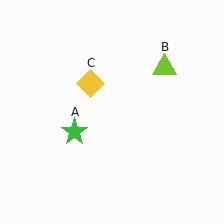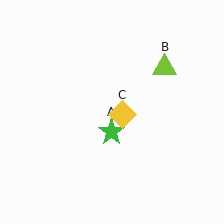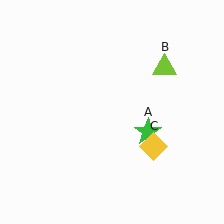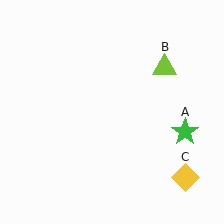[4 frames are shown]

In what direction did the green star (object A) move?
The green star (object A) moved right.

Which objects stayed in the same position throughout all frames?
Lime triangle (object B) remained stationary.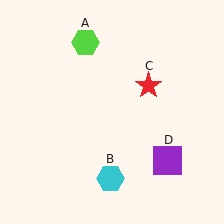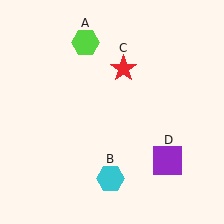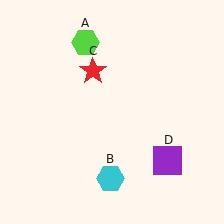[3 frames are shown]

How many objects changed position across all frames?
1 object changed position: red star (object C).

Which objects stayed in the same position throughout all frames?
Lime hexagon (object A) and cyan hexagon (object B) and purple square (object D) remained stationary.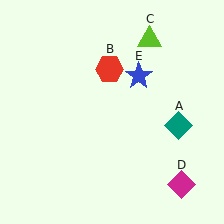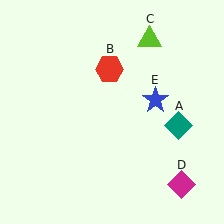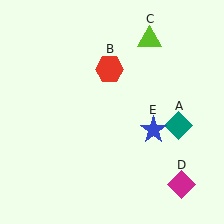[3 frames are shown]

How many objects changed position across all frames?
1 object changed position: blue star (object E).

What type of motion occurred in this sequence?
The blue star (object E) rotated clockwise around the center of the scene.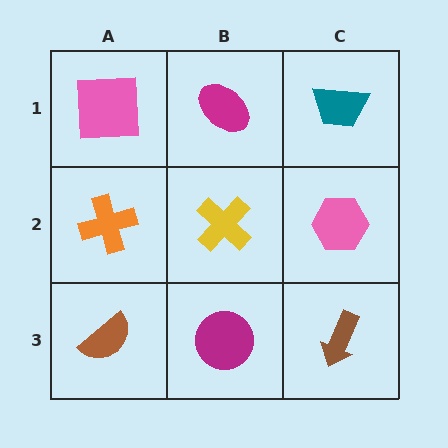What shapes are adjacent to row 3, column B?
A yellow cross (row 2, column B), a brown semicircle (row 3, column A), a brown arrow (row 3, column C).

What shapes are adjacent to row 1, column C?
A pink hexagon (row 2, column C), a magenta ellipse (row 1, column B).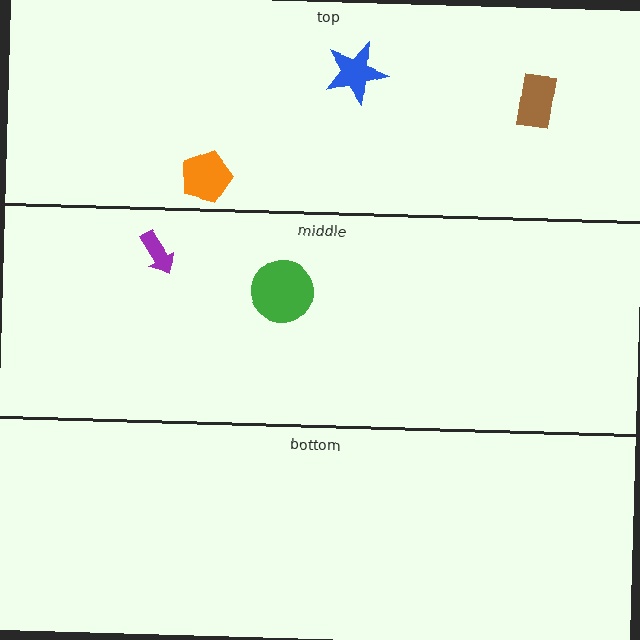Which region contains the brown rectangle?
The top region.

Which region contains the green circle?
The middle region.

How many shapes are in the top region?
3.